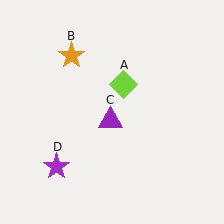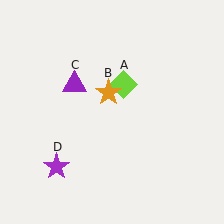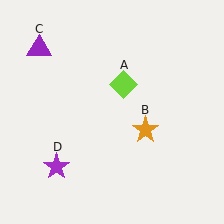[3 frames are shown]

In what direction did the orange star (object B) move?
The orange star (object B) moved down and to the right.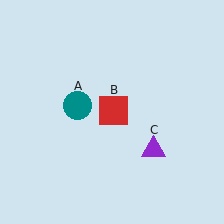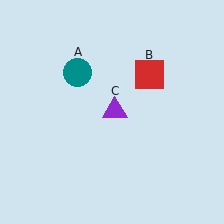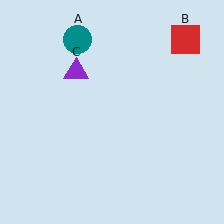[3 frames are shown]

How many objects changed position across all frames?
3 objects changed position: teal circle (object A), red square (object B), purple triangle (object C).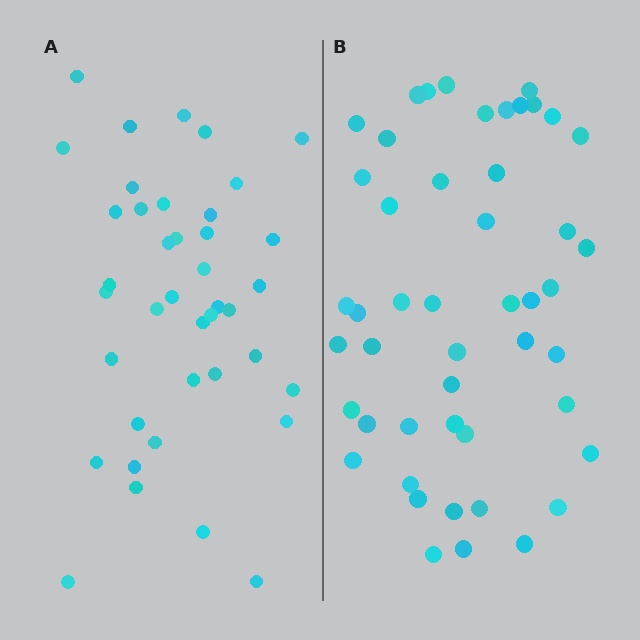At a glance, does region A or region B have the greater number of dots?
Region B (the right region) has more dots.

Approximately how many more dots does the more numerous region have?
Region B has roughly 8 or so more dots than region A.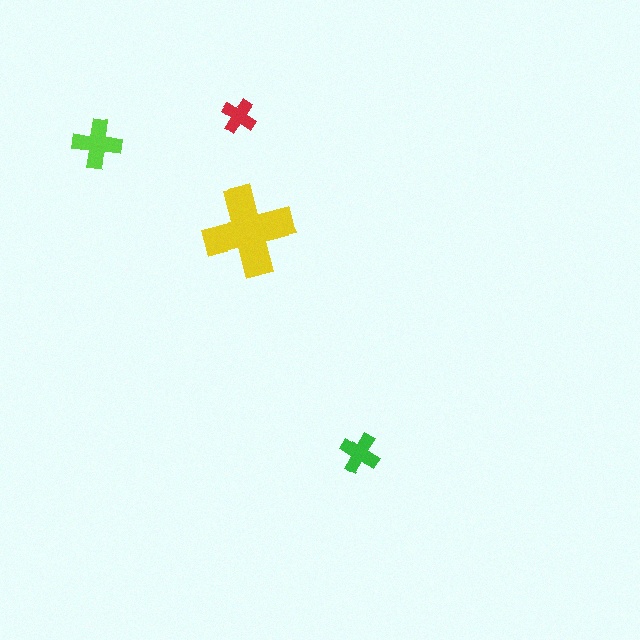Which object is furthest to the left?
The lime cross is leftmost.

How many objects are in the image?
There are 4 objects in the image.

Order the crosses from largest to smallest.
the yellow one, the lime one, the green one, the red one.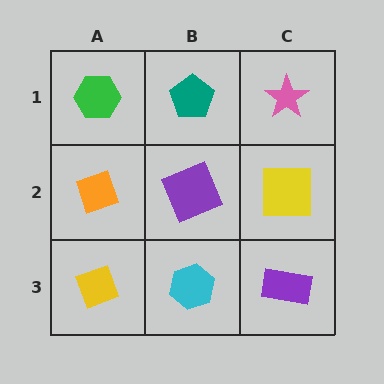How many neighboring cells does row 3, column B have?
3.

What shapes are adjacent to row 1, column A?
An orange diamond (row 2, column A), a teal pentagon (row 1, column B).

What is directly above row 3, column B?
A purple square.